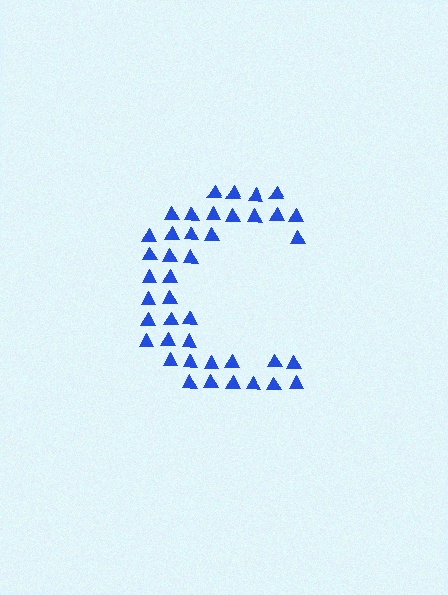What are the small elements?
The small elements are triangles.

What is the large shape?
The large shape is the letter C.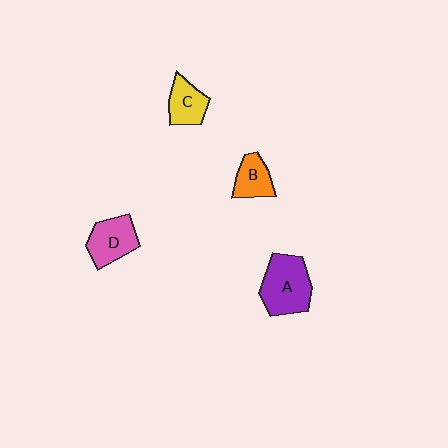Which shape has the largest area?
Shape A (purple).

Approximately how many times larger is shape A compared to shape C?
Approximately 1.8 times.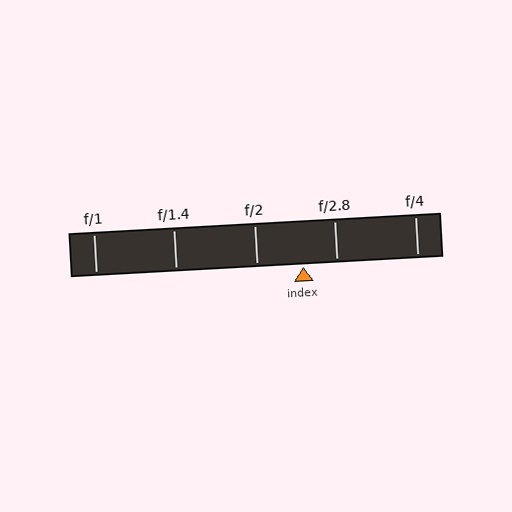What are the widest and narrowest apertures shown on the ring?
The widest aperture shown is f/1 and the narrowest is f/4.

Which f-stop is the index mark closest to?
The index mark is closest to f/2.8.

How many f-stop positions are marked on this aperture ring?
There are 5 f-stop positions marked.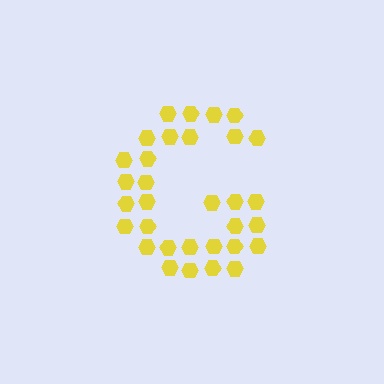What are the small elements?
The small elements are hexagons.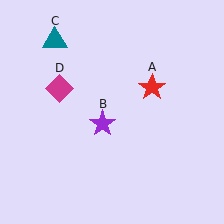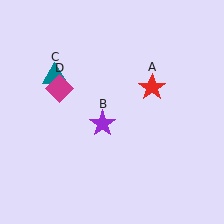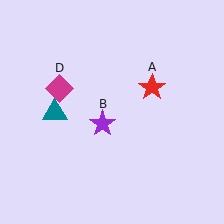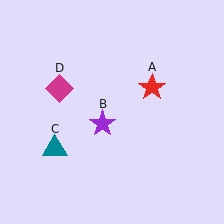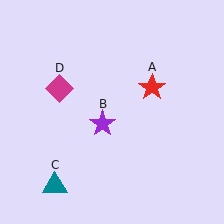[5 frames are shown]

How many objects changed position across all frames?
1 object changed position: teal triangle (object C).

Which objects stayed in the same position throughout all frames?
Red star (object A) and purple star (object B) and magenta diamond (object D) remained stationary.